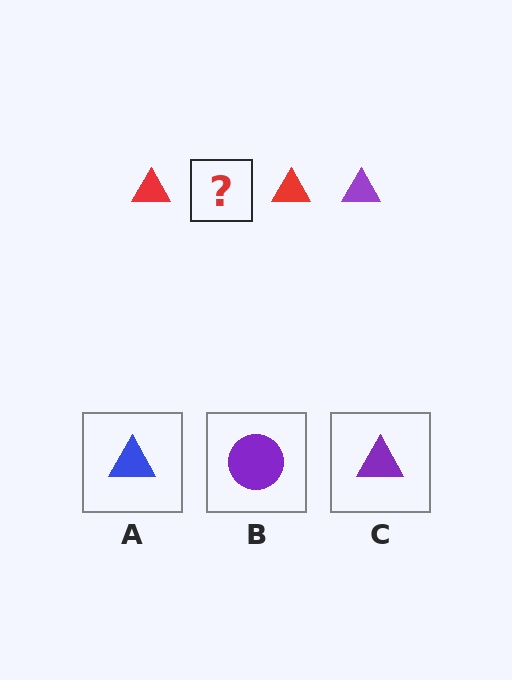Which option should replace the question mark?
Option C.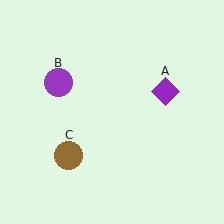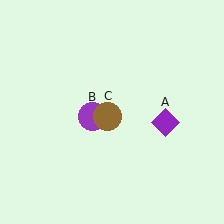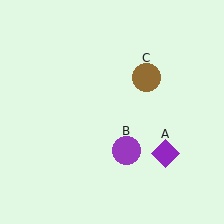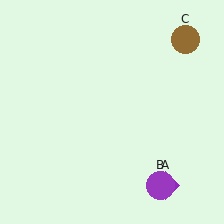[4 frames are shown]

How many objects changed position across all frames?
3 objects changed position: purple diamond (object A), purple circle (object B), brown circle (object C).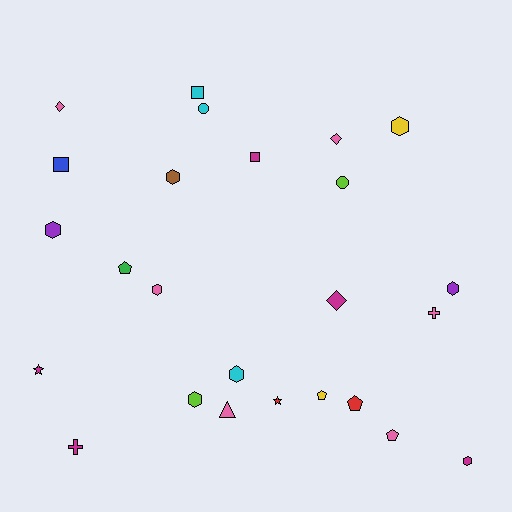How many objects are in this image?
There are 25 objects.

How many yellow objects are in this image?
There are 2 yellow objects.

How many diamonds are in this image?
There are 3 diamonds.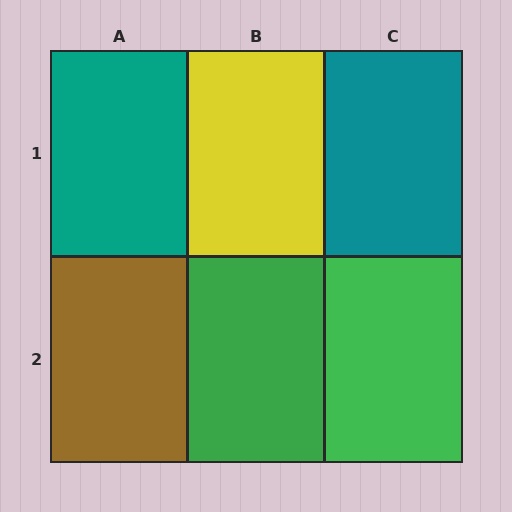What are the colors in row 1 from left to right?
Teal, yellow, teal.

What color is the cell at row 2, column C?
Green.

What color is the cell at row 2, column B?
Green.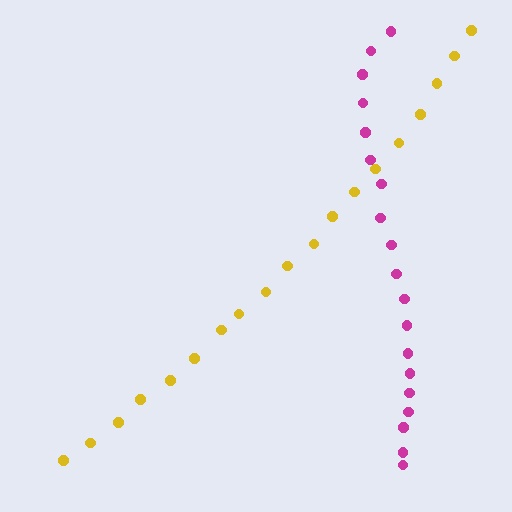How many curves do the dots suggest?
There are 2 distinct paths.